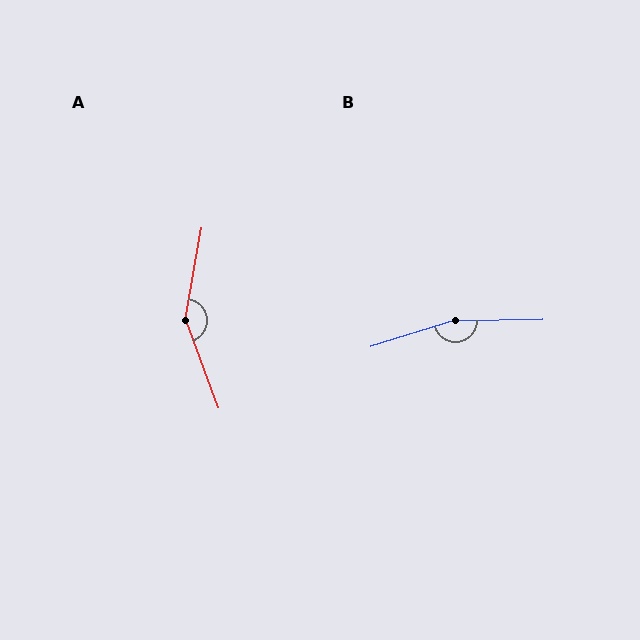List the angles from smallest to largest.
A (150°), B (164°).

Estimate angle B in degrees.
Approximately 164 degrees.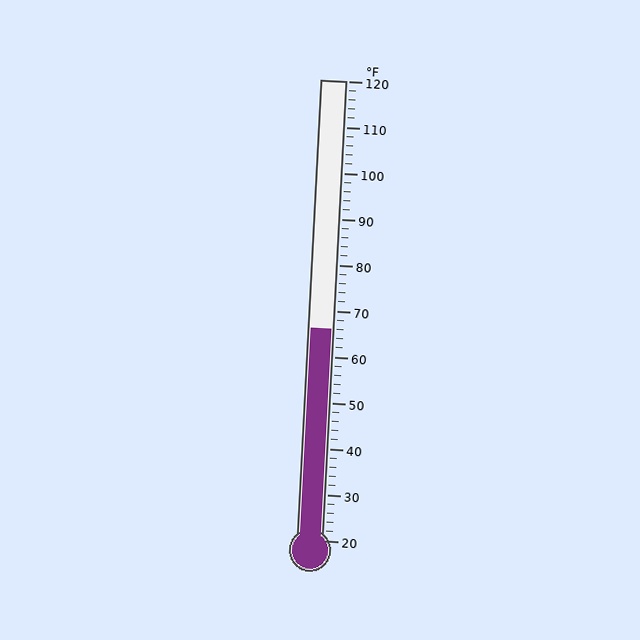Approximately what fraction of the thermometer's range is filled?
The thermometer is filled to approximately 45% of its range.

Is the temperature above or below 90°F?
The temperature is below 90°F.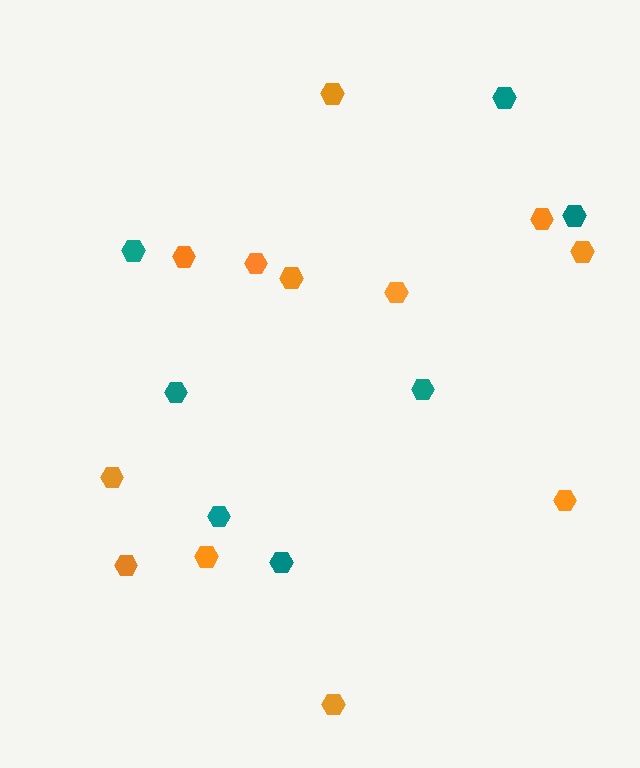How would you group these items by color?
There are 2 groups: one group of teal hexagons (7) and one group of orange hexagons (12).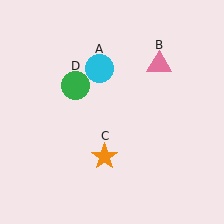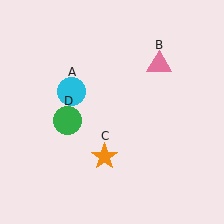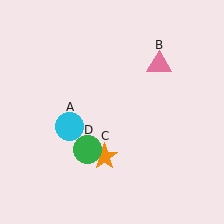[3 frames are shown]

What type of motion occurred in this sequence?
The cyan circle (object A), green circle (object D) rotated counterclockwise around the center of the scene.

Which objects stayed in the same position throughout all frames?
Pink triangle (object B) and orange star (object C) remained stationary.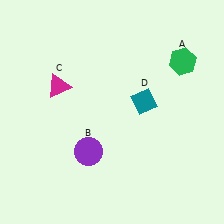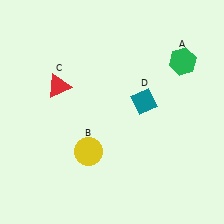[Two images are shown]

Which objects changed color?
B changed from purple to yellow. C changed from magenta to red.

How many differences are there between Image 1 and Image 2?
There are 2 differences between the two images.